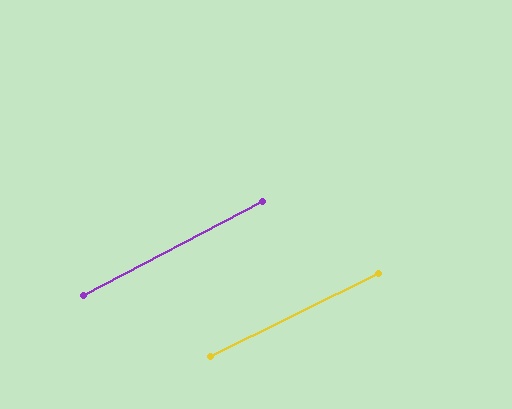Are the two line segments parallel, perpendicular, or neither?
Parallel — their directions differ by only 1.4°.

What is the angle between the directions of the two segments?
Approximately 1 degree.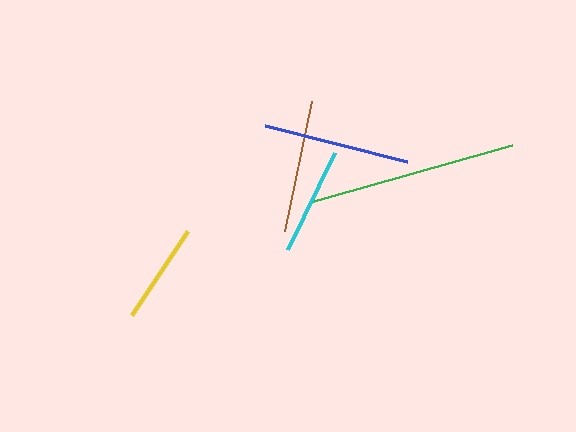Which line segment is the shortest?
The yellow line is the shortest at approximately 100 pixels.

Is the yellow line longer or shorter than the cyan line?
The cyan line is longer than the yellow line.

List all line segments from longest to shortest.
From longest to shortest: green, blue, brown, cyan, yellow.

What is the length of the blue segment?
The blue segment is approximately 147 pixels long.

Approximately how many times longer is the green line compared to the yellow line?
The green line is approximately 2.1 times the length of the yellow line.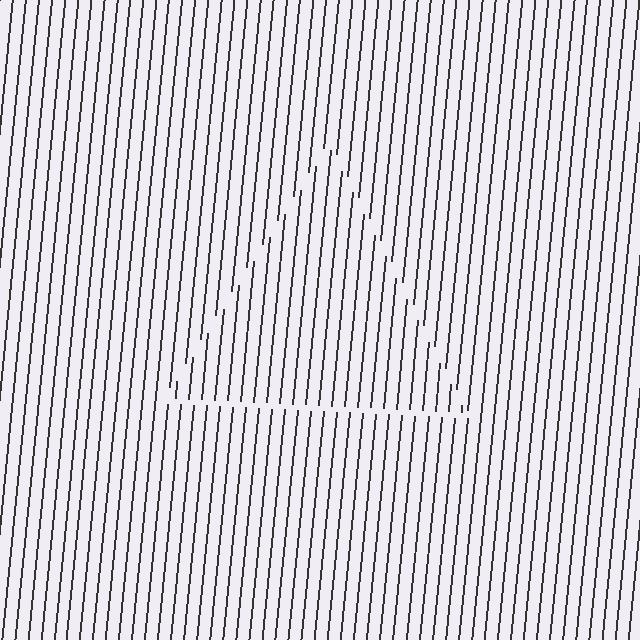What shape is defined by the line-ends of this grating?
An illusory triangle. The interior of the shape contains the same grating, shifted by half a period — the contour is defined by the phase discontinuity where line-ends from the inner and outer gratings abut.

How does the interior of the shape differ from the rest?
The interior of the shape contains the same grating, shifted by half a period — the contour is defined by the phase discontinuity where line-ends from the inner and outer gratings abut.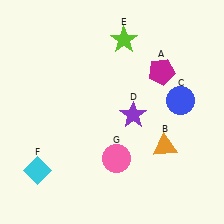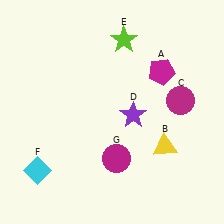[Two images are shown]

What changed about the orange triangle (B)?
In Image 1, B is orange. In Image 2, it changed to yellow.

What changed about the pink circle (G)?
In Image 1, G is pink. In Image 2, it changed to magenta.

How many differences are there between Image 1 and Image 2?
There are 3 differences between the two images.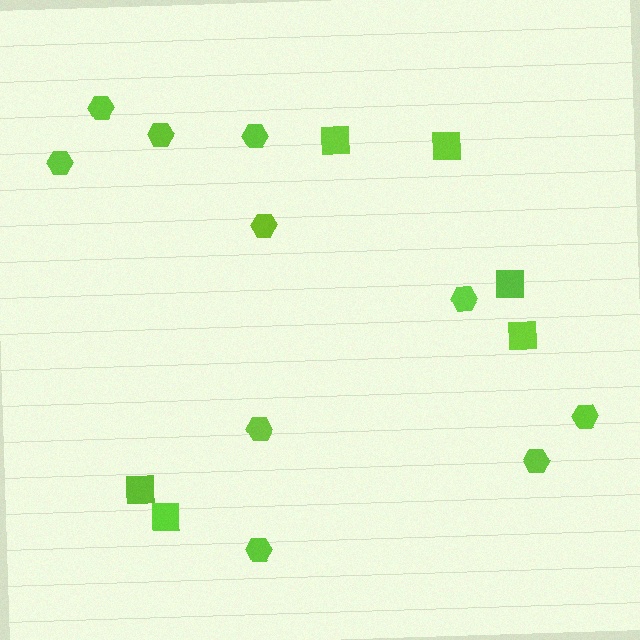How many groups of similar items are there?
There are 2 groups: one group of hexagons (10) and one group of squares (6).